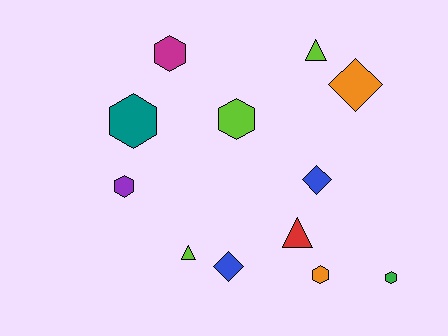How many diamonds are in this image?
There are 3 diamonds.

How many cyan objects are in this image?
There are no cyan objects.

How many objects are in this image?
There are 12 objects.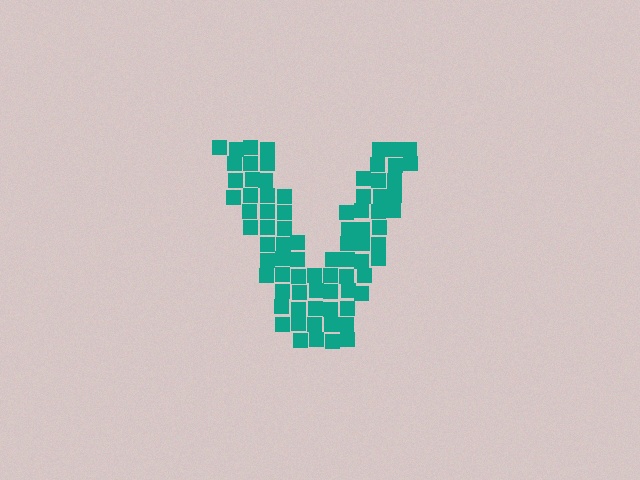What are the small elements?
The small elements are squares.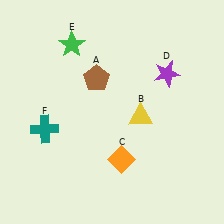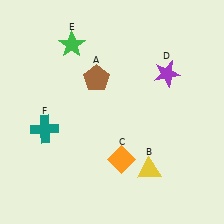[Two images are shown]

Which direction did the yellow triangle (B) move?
The yellow triangle (B) moved down.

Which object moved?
The yellow triangle (B) moved down.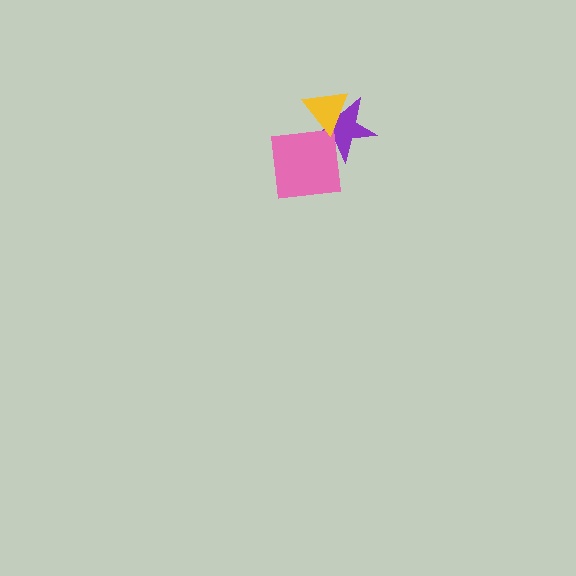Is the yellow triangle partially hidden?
No, no other shape covers it.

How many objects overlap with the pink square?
2 objects overlap with the pink square.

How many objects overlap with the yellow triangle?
2 objects overlap with the yellow triangle.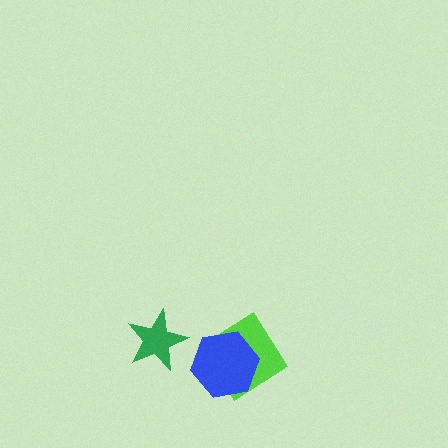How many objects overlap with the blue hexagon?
1 object overlaps with the blue hexagon.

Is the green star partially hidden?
No, no other shape covers it.